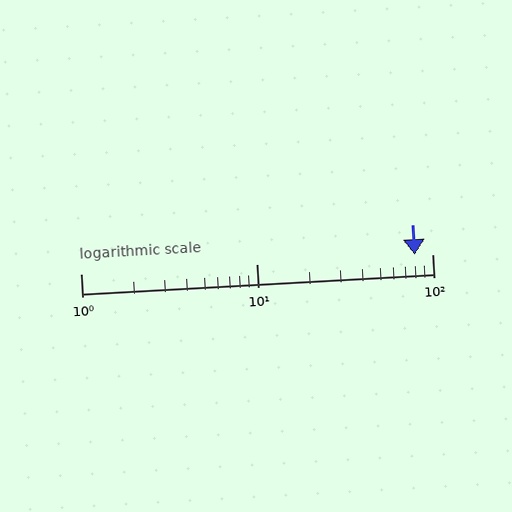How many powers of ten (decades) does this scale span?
The scale spans 2 decades, from 1 to 100.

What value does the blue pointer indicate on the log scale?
The pointer indicates approximately 80.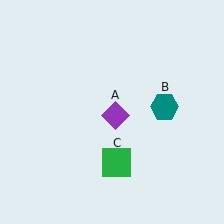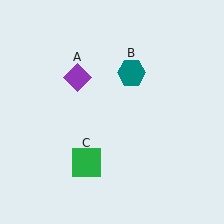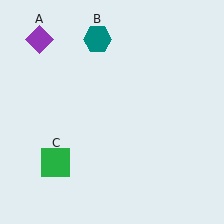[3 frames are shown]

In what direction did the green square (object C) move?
The green square (object C) moved left.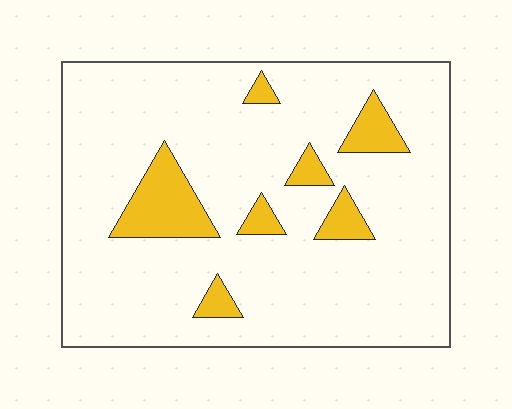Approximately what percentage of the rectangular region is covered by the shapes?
Approximately 10%.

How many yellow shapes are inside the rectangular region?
7.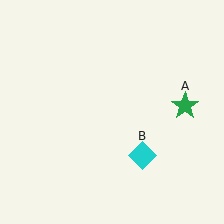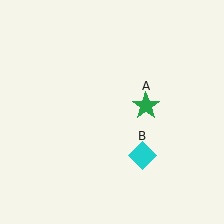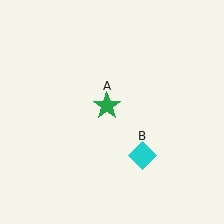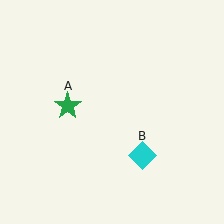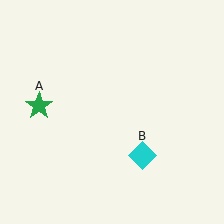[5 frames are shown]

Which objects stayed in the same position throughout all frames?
Cyan diamond (object B) remained stationary.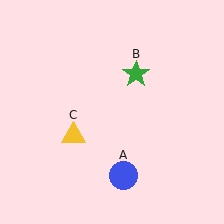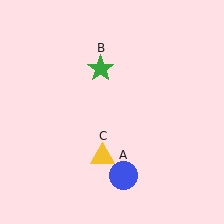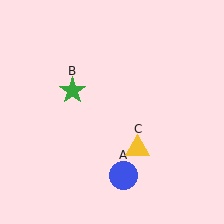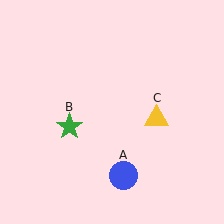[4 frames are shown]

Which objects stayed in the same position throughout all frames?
Blue circle (object A) remained stationary.